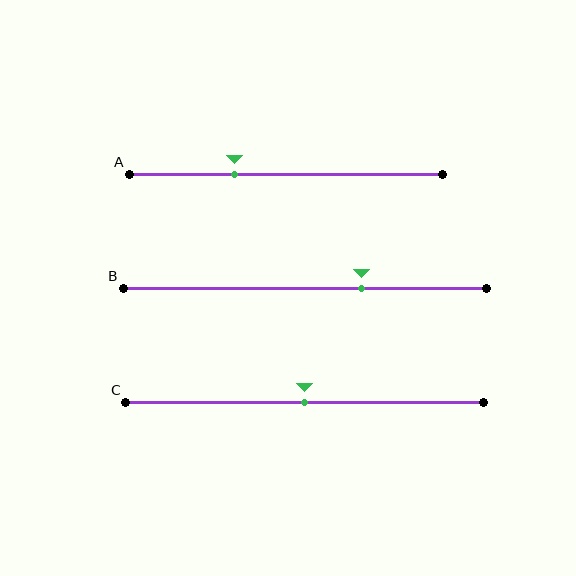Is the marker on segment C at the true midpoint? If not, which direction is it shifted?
Yes, the marker on segment C is at the true midpoint.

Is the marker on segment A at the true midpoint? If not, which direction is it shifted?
No, the marker on segment A is shifted to the left by about 16% of the segment length.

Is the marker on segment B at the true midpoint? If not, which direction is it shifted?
No, the marker on segment B is shifted to the right by about 16% of the segment length.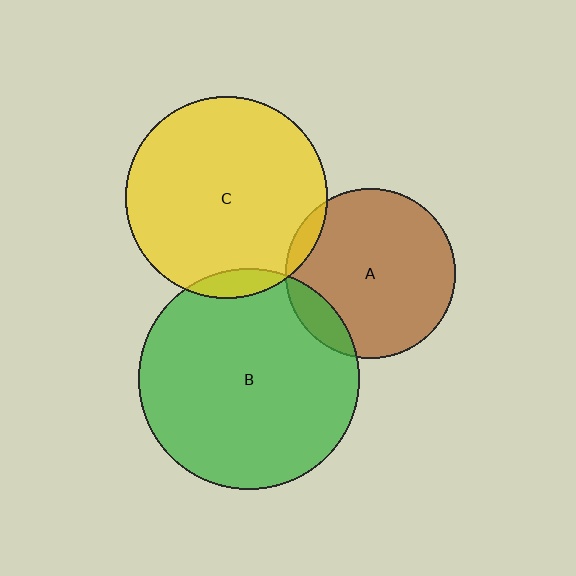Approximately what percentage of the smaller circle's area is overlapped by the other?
Approximately 5%.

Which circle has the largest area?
Circle B (green).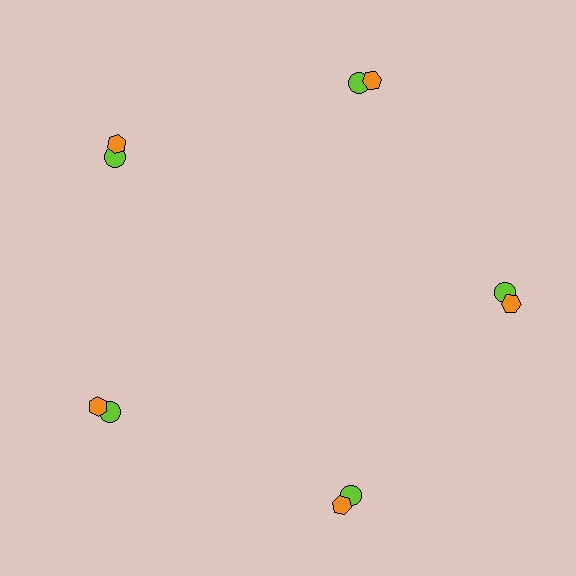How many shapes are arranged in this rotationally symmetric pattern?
There are 10 shapes, arranged in 5 groups of 2.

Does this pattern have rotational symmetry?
Yes, this pattern has 5-fold rotational symmetry. It looks the same after rotating 72 degrees around the center.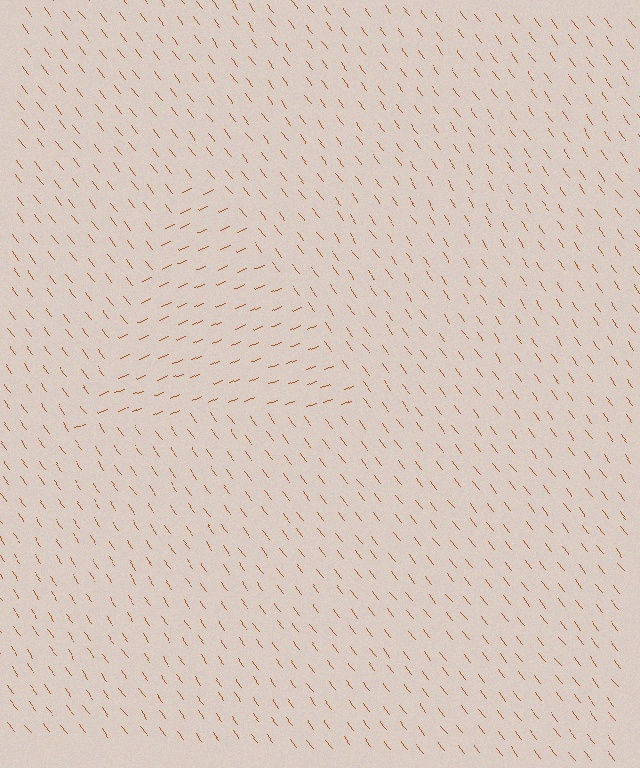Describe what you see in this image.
The image is filled with small brown line segments. A triangle region in the image has lines oriented differently from the surrounding lines, creating a visible texture boundary.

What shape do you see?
I see a triangle.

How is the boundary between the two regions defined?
The boundary is defined purely by a change in line orientation (approximately 76 degrees difference). All lines are the same color and thickness.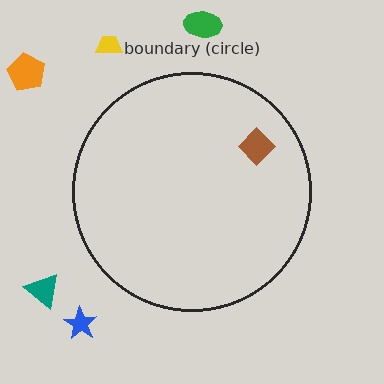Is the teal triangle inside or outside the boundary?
Outside.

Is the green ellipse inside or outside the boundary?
Outside.